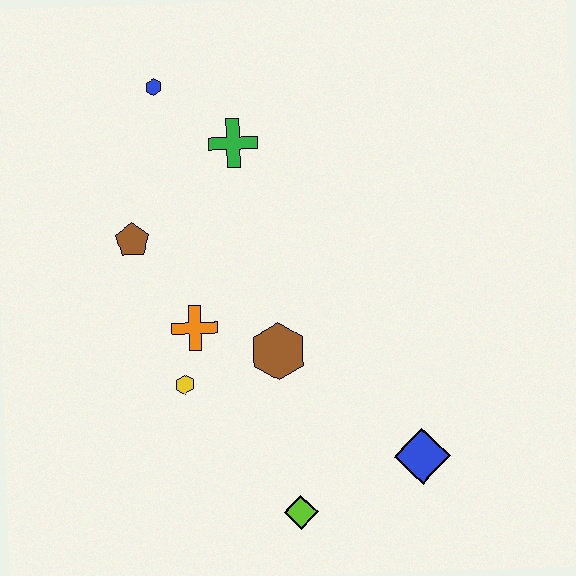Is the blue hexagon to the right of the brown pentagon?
Yes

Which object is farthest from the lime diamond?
The blue hexagon is farthest from the lime diamond.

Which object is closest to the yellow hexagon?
The orange cross is closest to the yellow hexagon.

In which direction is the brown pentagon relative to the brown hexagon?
The brown pentagon is to the left of the brown hexagon.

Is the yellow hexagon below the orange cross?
Yes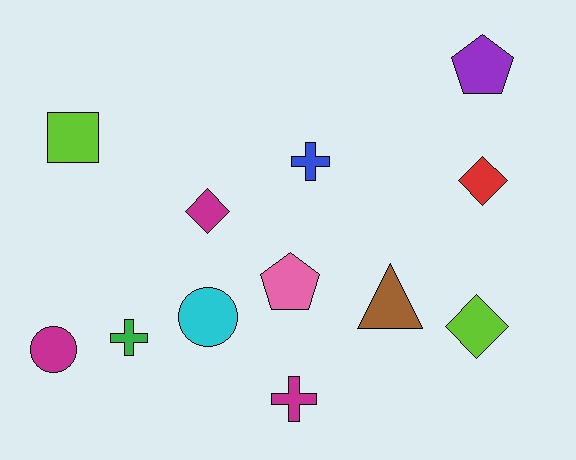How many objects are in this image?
There are 12 objects.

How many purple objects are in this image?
There is 1 purple object.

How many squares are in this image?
There is 1 square.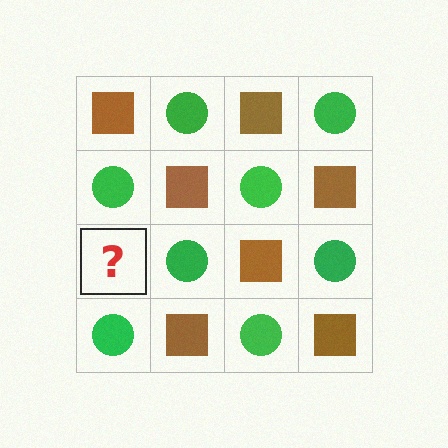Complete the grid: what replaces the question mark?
The question mark should be replaced with a brown square.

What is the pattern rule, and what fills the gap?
The rule is that it alternates brown square and green circle in a checkerboard pattern. The gap should be filled with a brown square.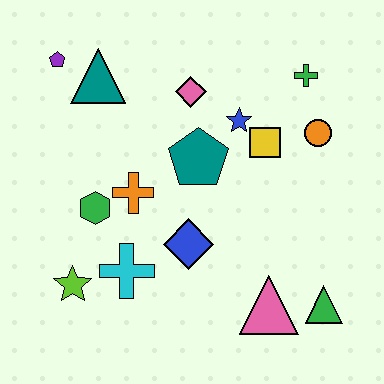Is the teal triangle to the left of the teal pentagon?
Yes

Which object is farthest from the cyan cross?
The green cross is farthest from the cyan cross.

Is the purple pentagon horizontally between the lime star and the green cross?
No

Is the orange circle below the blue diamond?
No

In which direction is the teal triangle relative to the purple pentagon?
The teal triangle is to the right of the purple pentagon.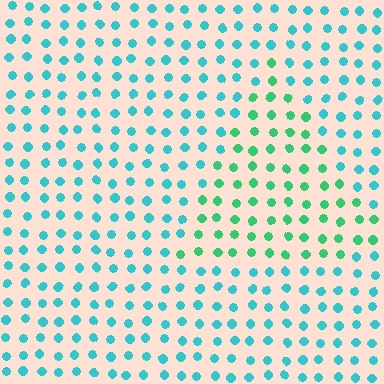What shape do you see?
I see a triangle.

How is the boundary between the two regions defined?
The boundary is defined purely by a slight shift in hue (about 37 degrees). Spacing, size, and orientation are identical on both sides.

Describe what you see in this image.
The image is filled with small cyan elements in a uniform arrangement. A triangle-shaped region is visible where the elements are tinted to a slightly different hue, forming a subtle color boundary.